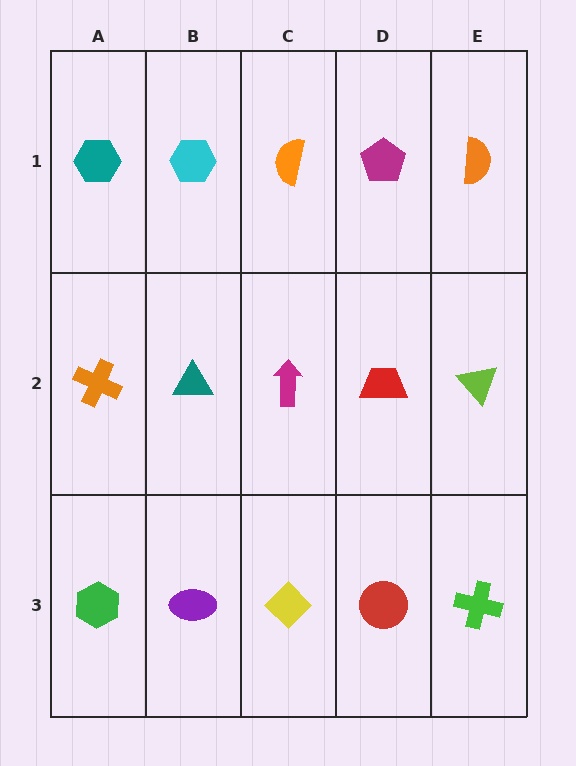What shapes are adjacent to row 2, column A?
A teal hexagon (row 1, column A), a green hexagon (row 3, column A), a teal triangle (row 2, column B).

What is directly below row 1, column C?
A magenta arrow.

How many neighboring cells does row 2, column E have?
3.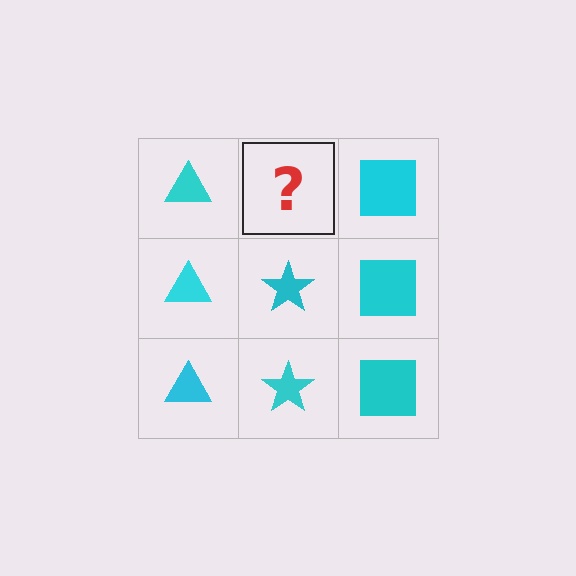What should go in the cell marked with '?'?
The missing cell should contain a cyan star.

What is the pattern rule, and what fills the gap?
The rule is that each column has a consistent shape. The gap should be filled with a cyan star.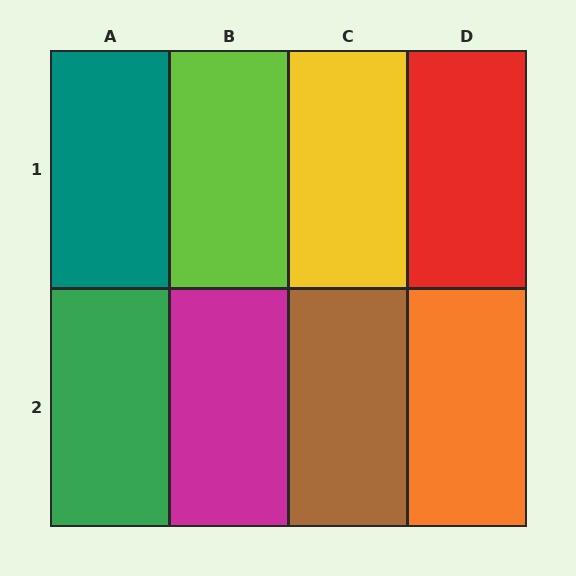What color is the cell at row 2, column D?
Orange.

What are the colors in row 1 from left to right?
Teal, lime, yellow, red.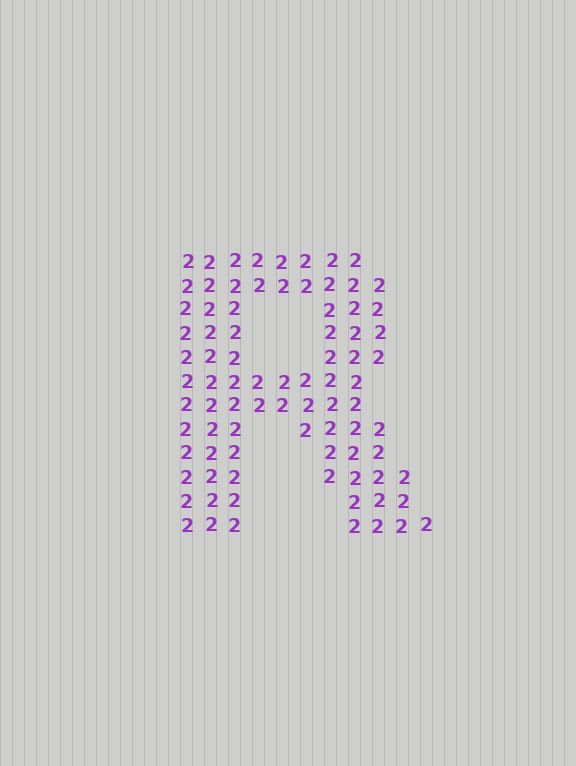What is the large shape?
The large shape is the letter R.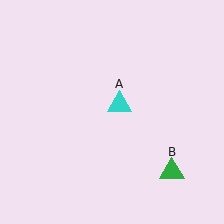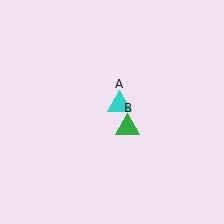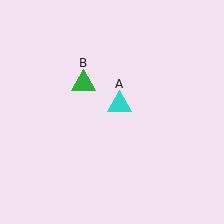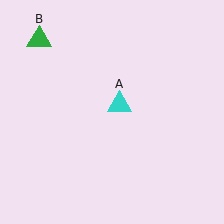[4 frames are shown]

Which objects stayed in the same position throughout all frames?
Cyan triangle (object A) remained stationary.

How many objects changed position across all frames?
1 object changed position: green triangle (object B).